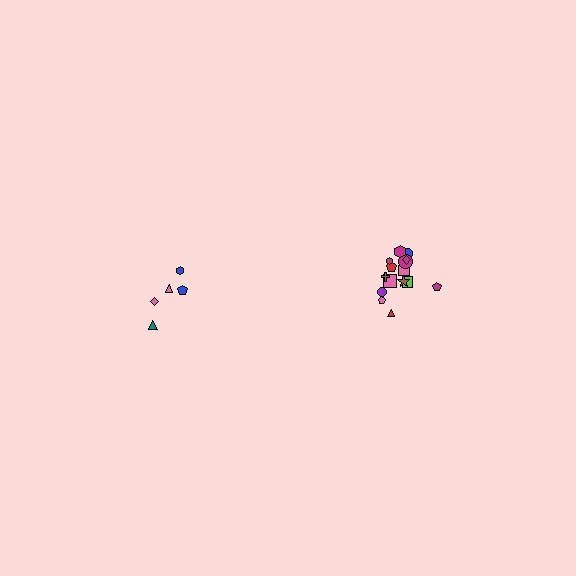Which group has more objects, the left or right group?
The right group.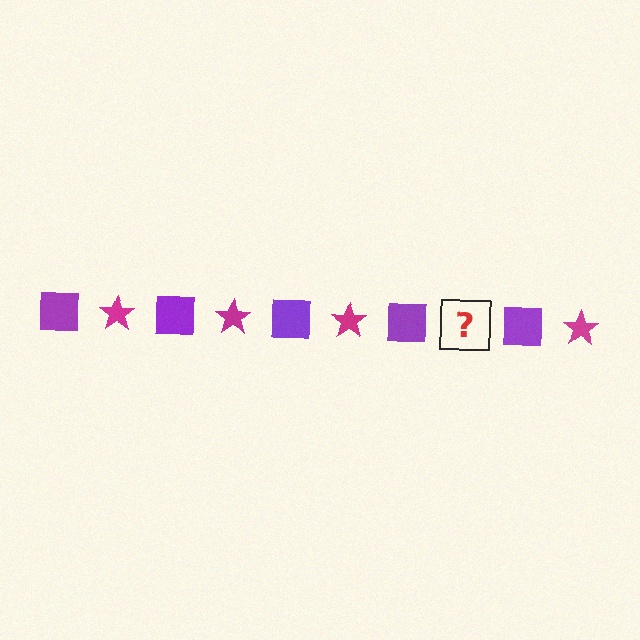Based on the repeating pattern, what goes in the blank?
The blank should be a magenta star.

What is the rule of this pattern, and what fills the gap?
The rule is that the pattern alternates between purple square and magenta star. The gap should be filled with a magenta star.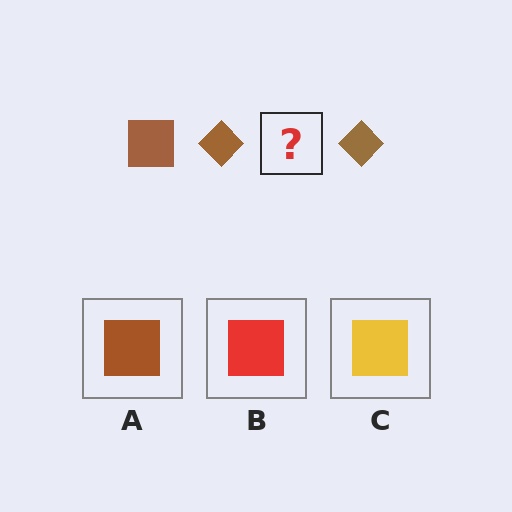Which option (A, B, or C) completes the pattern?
A.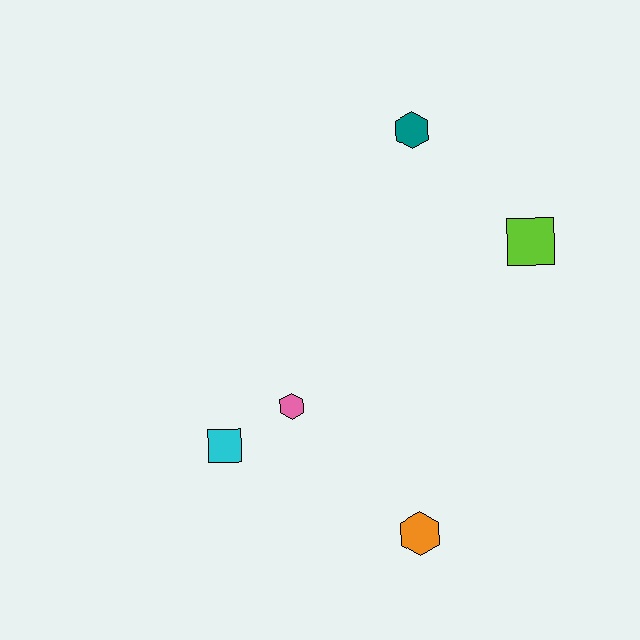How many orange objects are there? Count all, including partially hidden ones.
There is 1 orange object.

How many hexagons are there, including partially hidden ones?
There are 3 hexagons.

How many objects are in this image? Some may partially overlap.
There are 5 objects.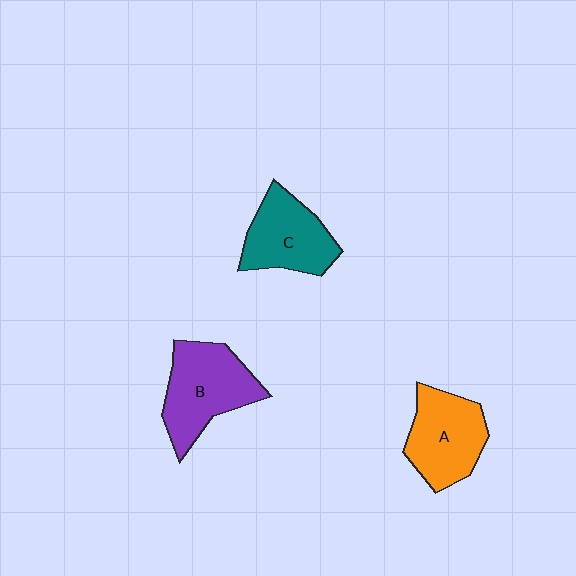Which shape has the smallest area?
Shape C (teal).